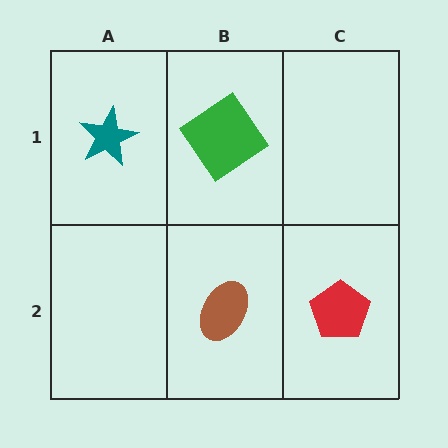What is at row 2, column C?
A red pentagon.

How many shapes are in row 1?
2 shapes.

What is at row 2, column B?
A brown ellipse.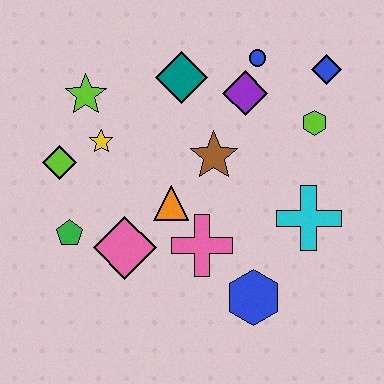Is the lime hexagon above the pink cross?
Yes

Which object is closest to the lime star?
The yellow star is closest to the lime star.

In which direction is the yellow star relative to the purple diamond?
The yellow star is to the left of the purple diamond.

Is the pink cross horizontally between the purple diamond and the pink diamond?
Yes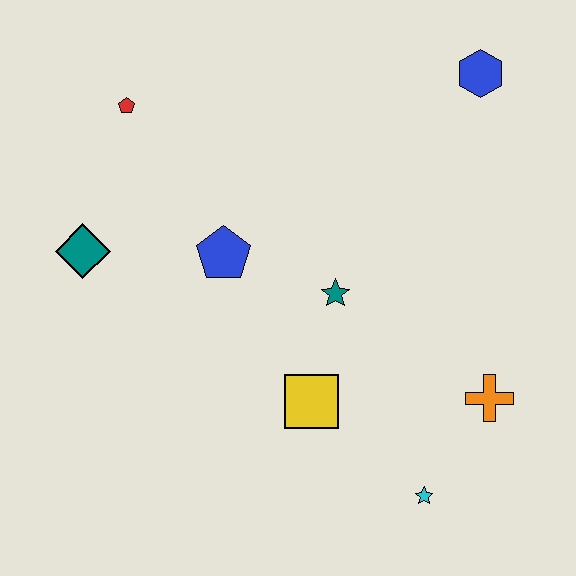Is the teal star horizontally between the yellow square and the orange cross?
Yes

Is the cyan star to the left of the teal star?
No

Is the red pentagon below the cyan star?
No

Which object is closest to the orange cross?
The cyan star is closest to the orange cross.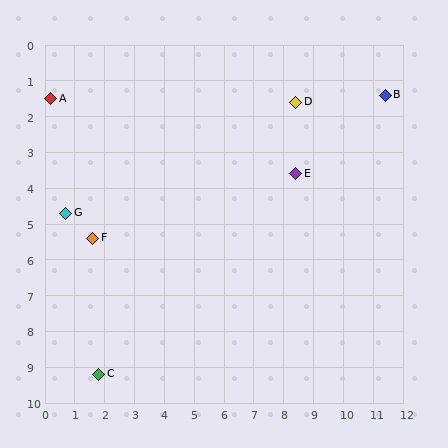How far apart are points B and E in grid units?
Points B and E are about 3.7 grid units apart.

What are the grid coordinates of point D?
Point D is at approximately (8.4, 1.6).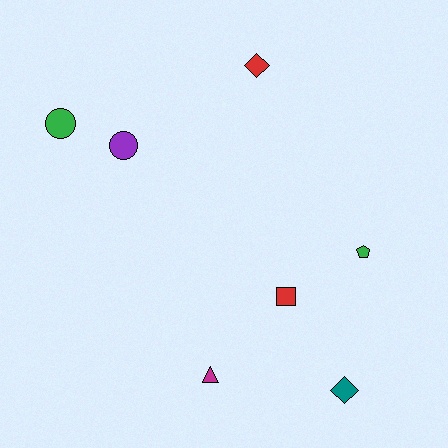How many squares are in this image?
There is 1 square.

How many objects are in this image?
There are 7 objects.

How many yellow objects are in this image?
There are no yellow objects.